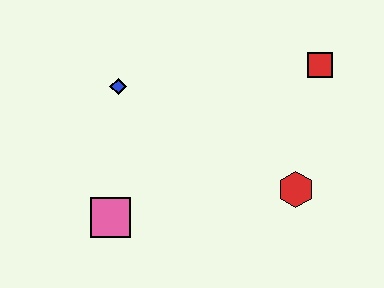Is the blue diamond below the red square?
Yes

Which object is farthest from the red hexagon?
The blue diamond is farthest from the red hexagon.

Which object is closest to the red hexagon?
The red square is closest to the red hexagon.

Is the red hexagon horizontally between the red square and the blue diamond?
Yes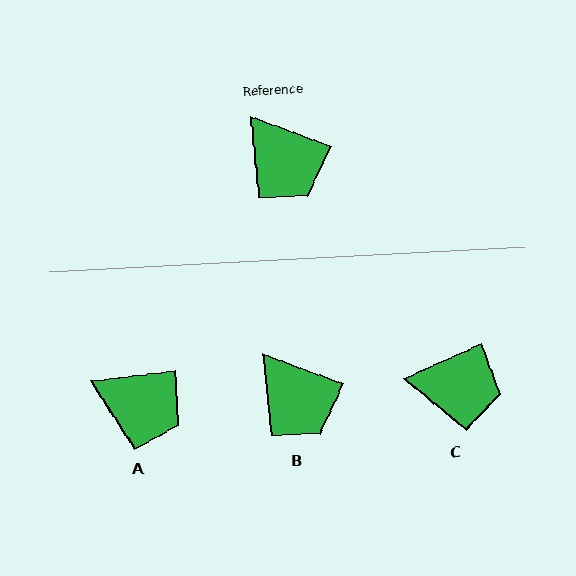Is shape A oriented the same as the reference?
No, it is off by about 28 degrees.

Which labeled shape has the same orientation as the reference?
B.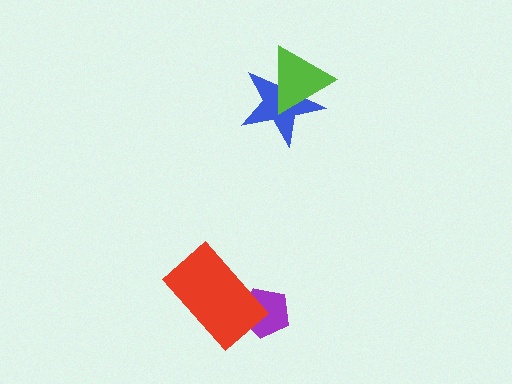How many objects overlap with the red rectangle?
1 object overlaps with the red rectangle.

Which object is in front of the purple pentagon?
The red rectangle is in front of the purple pentagon.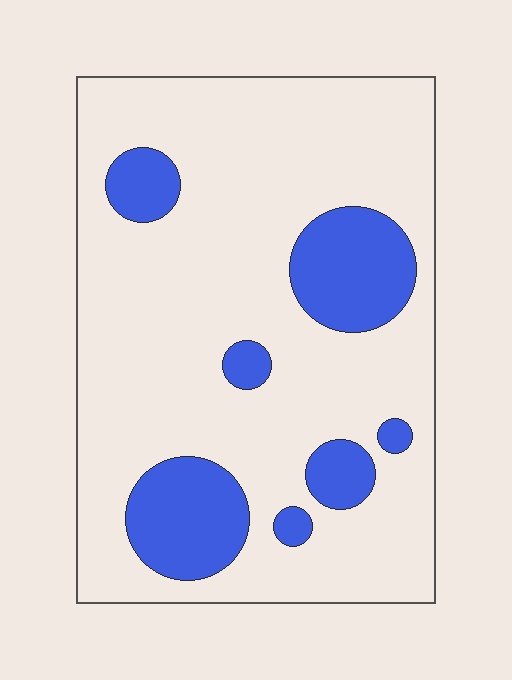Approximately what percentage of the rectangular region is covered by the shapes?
Approximately 20%.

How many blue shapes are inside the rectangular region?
7.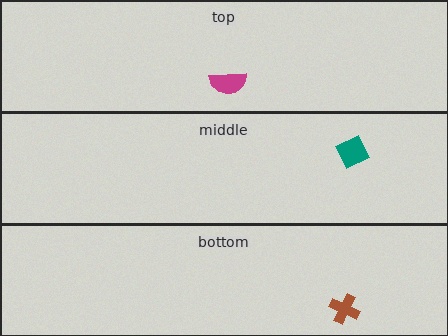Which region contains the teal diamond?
The middle region.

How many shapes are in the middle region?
1.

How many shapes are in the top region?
1.